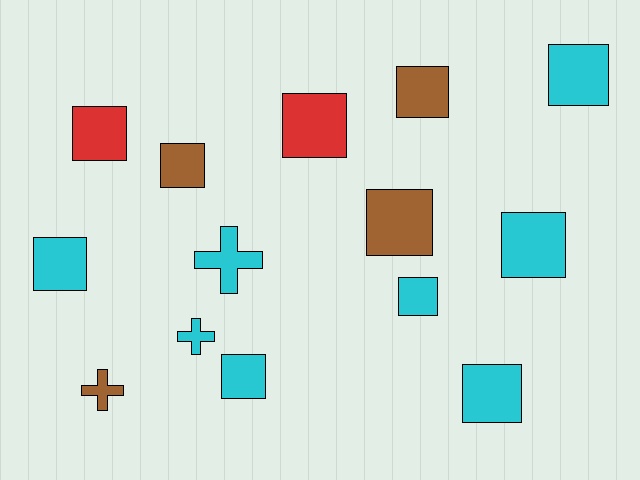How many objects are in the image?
There are 14 objects.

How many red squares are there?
There are 2 red squares.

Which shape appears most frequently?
Square, with 11 objects.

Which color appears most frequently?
Cyan, with 8 objects.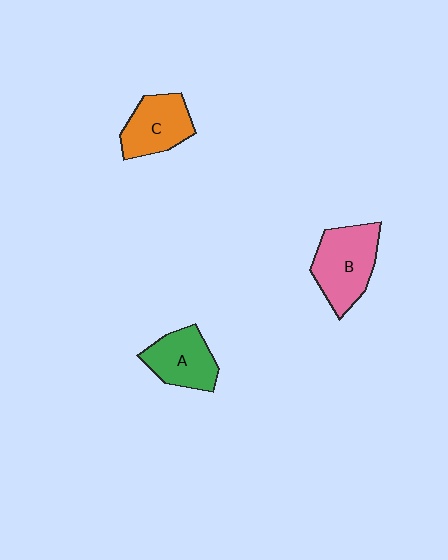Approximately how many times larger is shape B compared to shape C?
Approximately 1.3 times.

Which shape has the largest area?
Shape B (pink).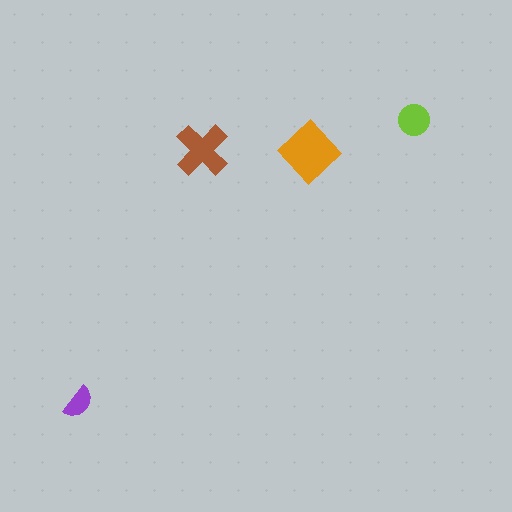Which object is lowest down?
The purple semicircle is bottommost.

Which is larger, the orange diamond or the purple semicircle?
The orange diamond.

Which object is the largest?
The orange diamond.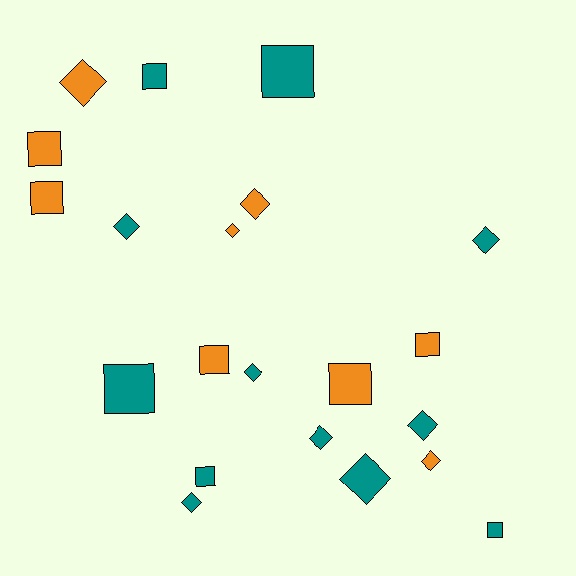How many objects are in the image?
There are 21 objects.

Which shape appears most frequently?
Diamond, with 11 objects.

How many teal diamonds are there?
There are 7 teal diamonds.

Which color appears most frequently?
Teal, with 12 objects.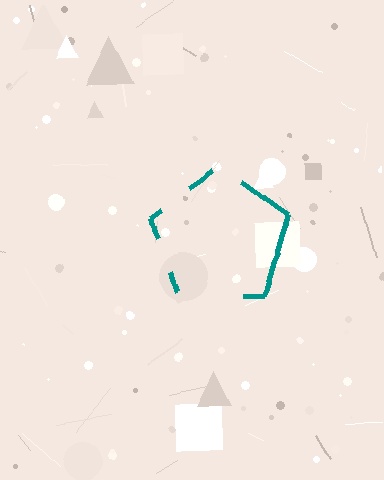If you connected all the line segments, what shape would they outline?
They would outline a pentagon.